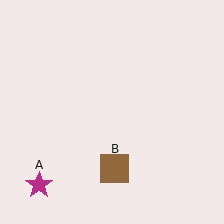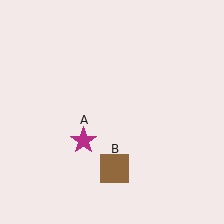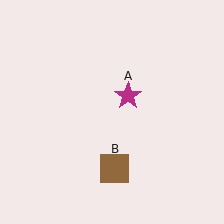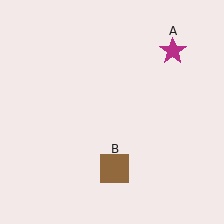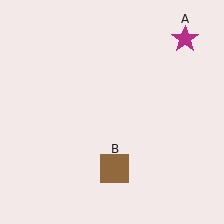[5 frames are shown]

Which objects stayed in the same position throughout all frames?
Brown square (object B) remained stationary.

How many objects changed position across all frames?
1 object changed position: magenta star (object A).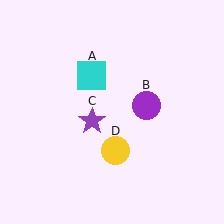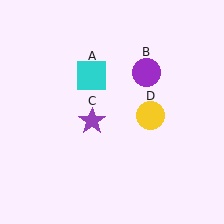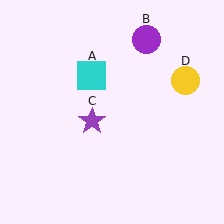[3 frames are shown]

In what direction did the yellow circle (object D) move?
The yellow circle (object D) moved up and to the right.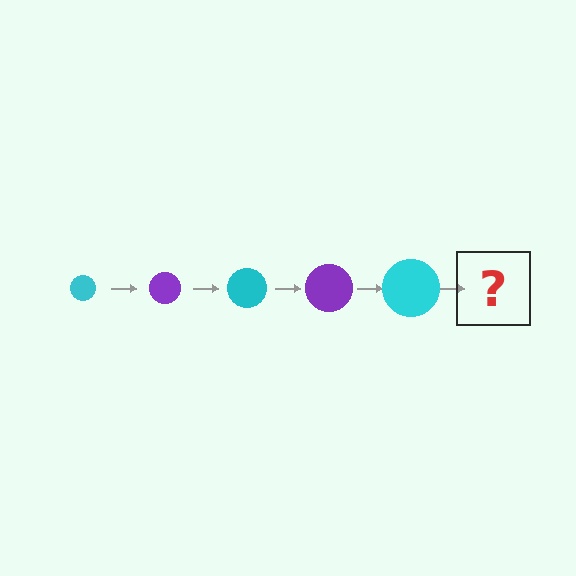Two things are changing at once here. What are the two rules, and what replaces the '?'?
The two rules are that the circle grows larger each step and the color cycles through cyan and purple. The '?' should be a purple circle, larger than the previous one.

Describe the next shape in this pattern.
It should be a purple circle, larger than the previous one.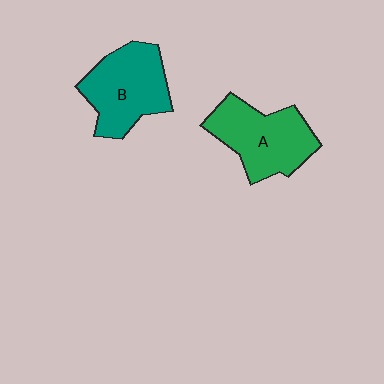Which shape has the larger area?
Shape B (teal).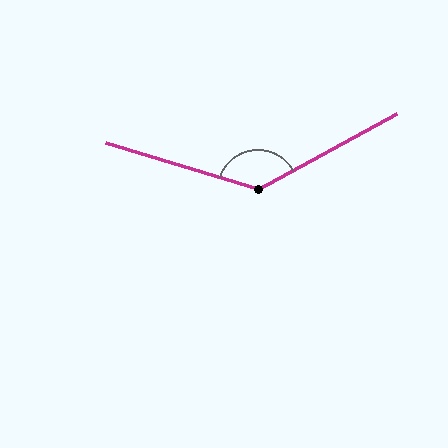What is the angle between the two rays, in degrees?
Approximately 134 degrees.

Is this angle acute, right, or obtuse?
It is obtuse.